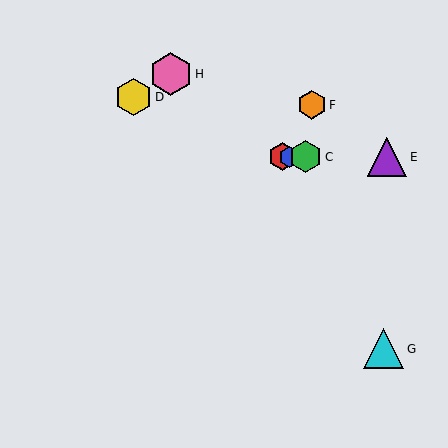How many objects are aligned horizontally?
4 objects (A, B, C, E) are aligned horizontally.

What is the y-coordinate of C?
Object C is at y≈157.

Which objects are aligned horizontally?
Objects A, B, C, E are aligned horizontally.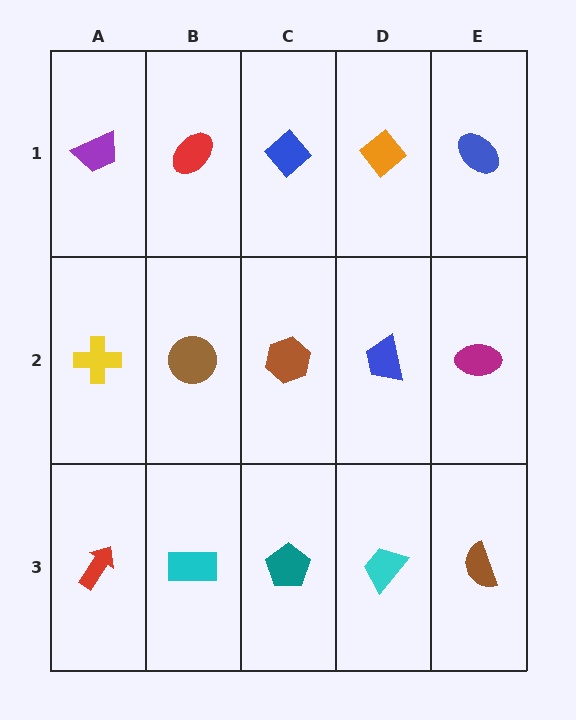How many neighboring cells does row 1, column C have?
3.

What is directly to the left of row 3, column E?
A cyan trapezoid.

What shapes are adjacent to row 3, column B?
A brown circle (row 2, column B), a red arrow (row 3, column A), a teal pentagon (row 3, column C).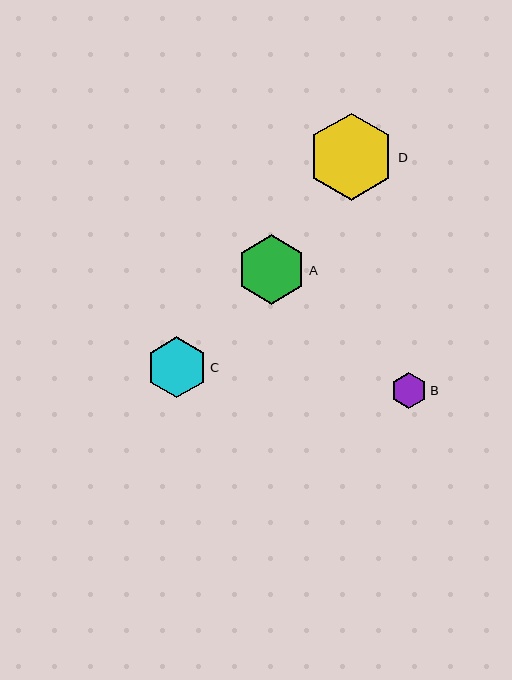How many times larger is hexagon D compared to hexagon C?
Hexagon D is approximately 1.4 times the size of hexagon C.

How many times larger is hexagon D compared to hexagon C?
Hexagon D is approximately 1.4 times the size of hexagon C.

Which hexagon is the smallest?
Hexagon B is the smallest with a size of approximately 36 pixels.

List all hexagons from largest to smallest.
From largest to smallest: D, A, C, B.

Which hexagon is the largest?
Hexagon D is the largest with a size of approximately 87 pixels.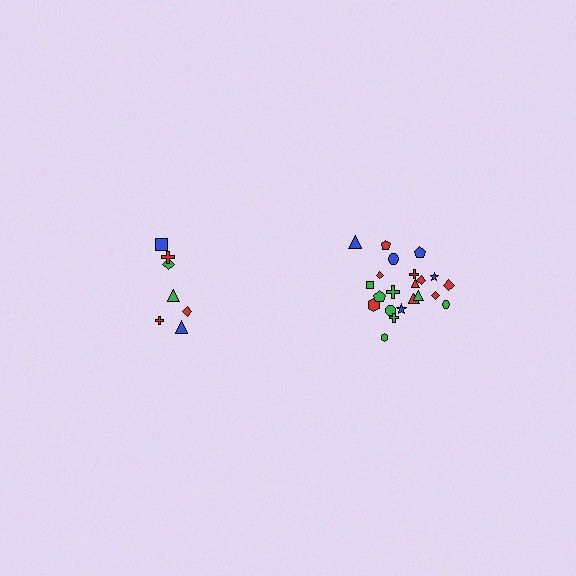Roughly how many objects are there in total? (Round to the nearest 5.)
Roughly 30 objects in total.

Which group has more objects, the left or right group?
The right group.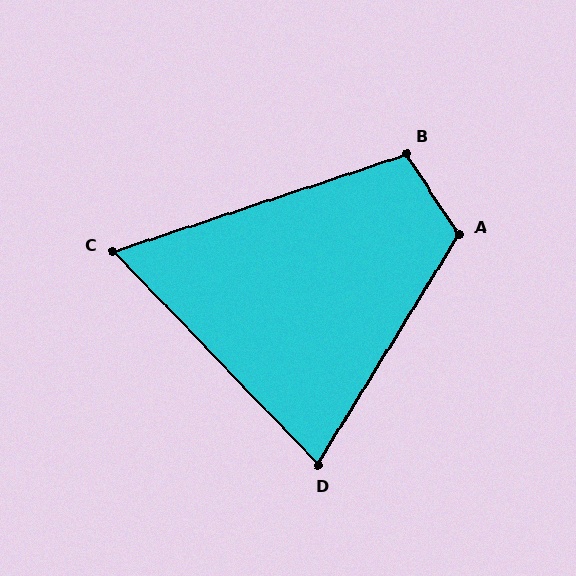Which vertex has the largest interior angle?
A, at approximately 116 degrees.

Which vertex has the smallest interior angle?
C, at approximately 64 degrees.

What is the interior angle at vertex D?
Approximately 75 degrees (acute).